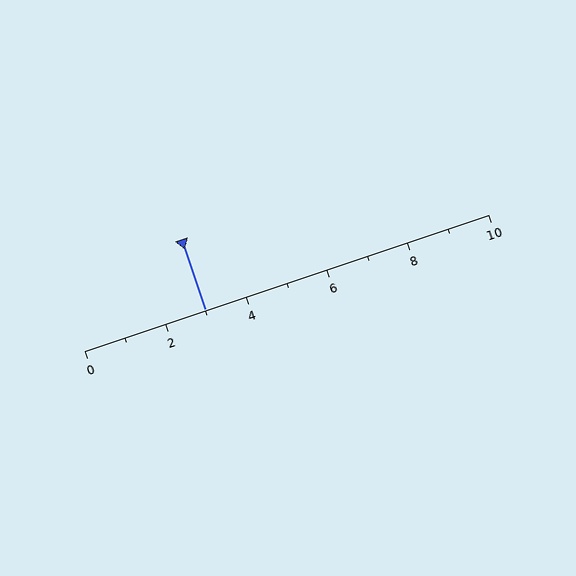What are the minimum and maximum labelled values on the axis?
The axis runs from 0 to 10.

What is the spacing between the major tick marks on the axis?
The major ticks are spaced 2 apart.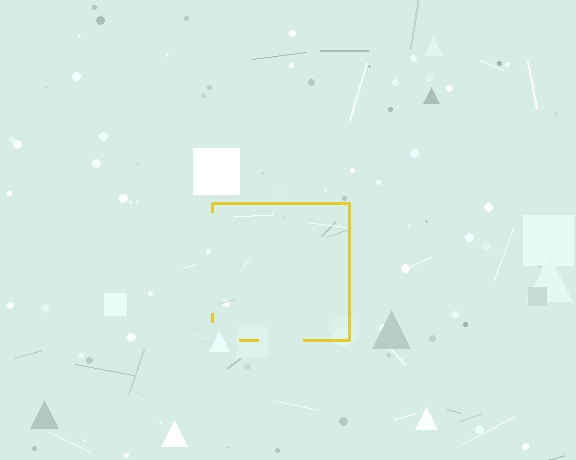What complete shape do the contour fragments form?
The contour fragments form a square.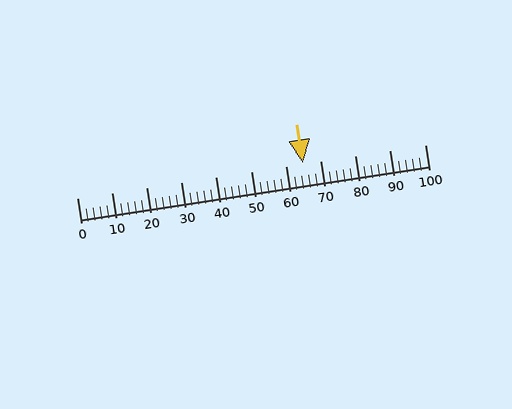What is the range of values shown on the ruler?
The ruler shows values from 0 to 100.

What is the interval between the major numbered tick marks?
The major tick marks are spaced 10 units apart.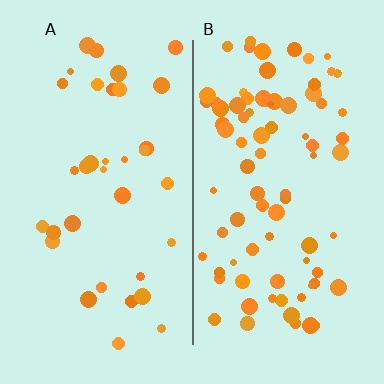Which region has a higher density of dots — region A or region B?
B (the right).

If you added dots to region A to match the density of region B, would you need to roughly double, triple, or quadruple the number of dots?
Approximately double.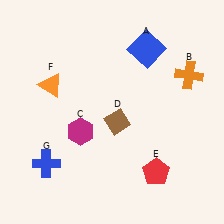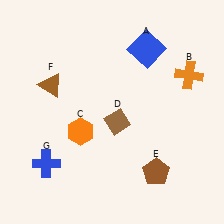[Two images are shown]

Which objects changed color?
C changed from magenta to orange. E changed from red to brown. F changed from orange to brown.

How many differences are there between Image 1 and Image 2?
There are 3 differences between the two images.